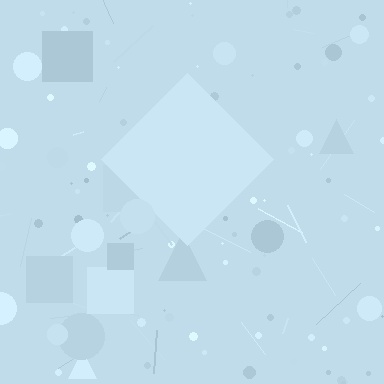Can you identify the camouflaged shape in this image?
The camouflaged shape is a diamond.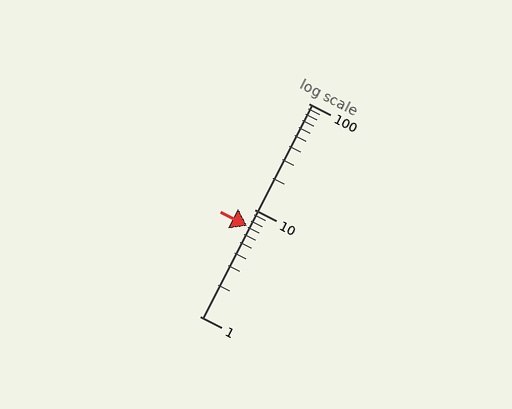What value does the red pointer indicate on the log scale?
The pointer indicates approximately 7.1.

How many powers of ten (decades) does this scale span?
The scale spans 2 decades, from 1 to 100.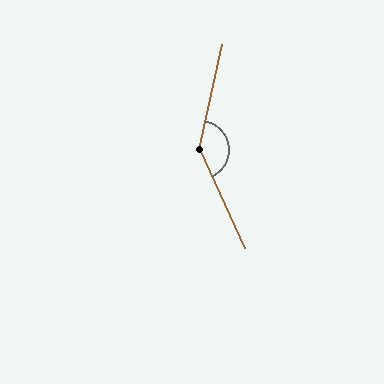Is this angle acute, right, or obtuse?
It is obtuse.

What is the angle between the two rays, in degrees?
Approximately 143 degrees.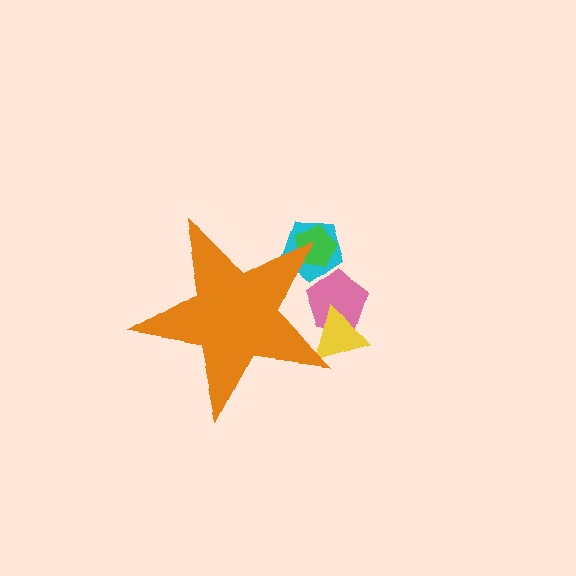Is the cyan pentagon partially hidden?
Yes, the cyan pentagon is partially hidden behind the orange star.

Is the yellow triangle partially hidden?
Yes, the yellow triangle is partially hidden behind the orange star.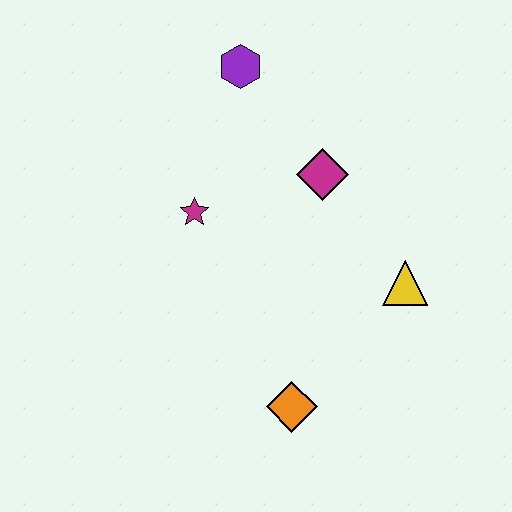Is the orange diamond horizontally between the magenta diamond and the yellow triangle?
No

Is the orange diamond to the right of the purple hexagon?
Yes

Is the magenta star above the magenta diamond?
No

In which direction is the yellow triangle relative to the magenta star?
The yellow triangle is to the right of the magenta star.